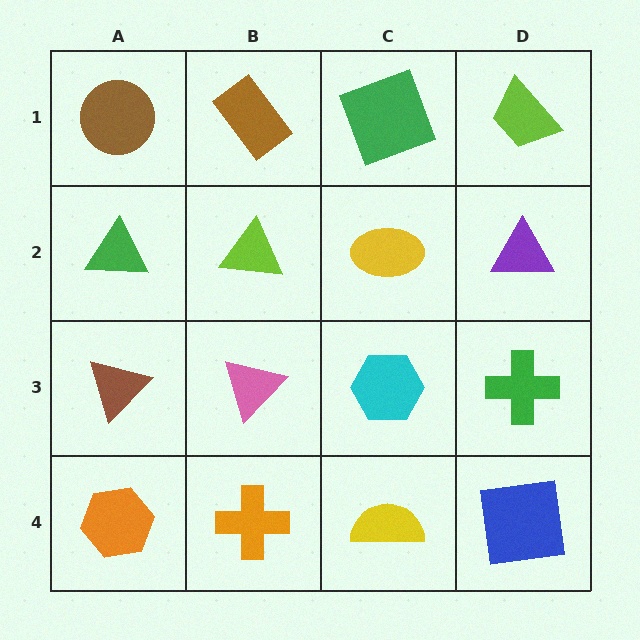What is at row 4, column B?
An orange cross.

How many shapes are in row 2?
4 shapes.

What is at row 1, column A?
A brown circle.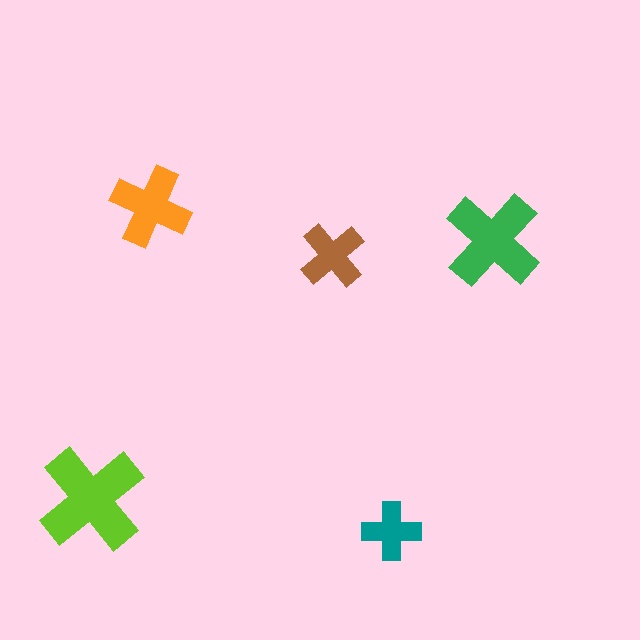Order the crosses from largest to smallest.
the lime one, the green one, the orange one, the brown one, the teal one.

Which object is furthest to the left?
The lime cross is leftmost.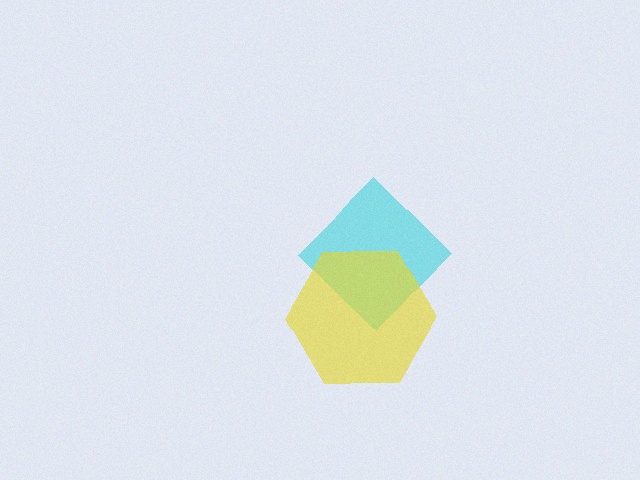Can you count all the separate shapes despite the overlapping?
Yes, there are 2 separate shapes.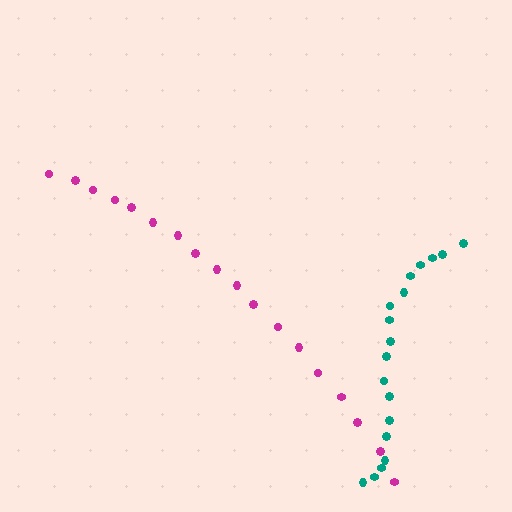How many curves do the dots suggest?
There are 2 distinct paths.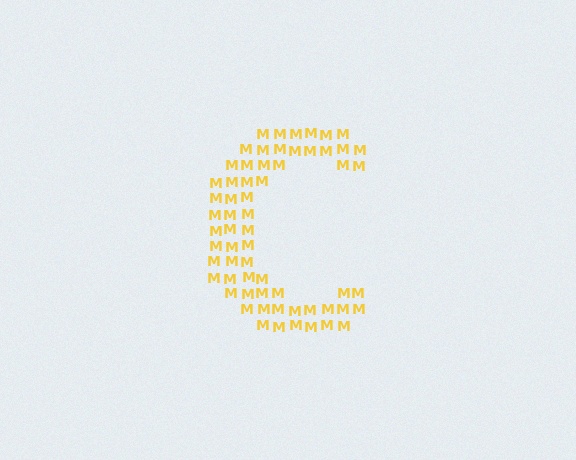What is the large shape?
The large shape is the letter C.